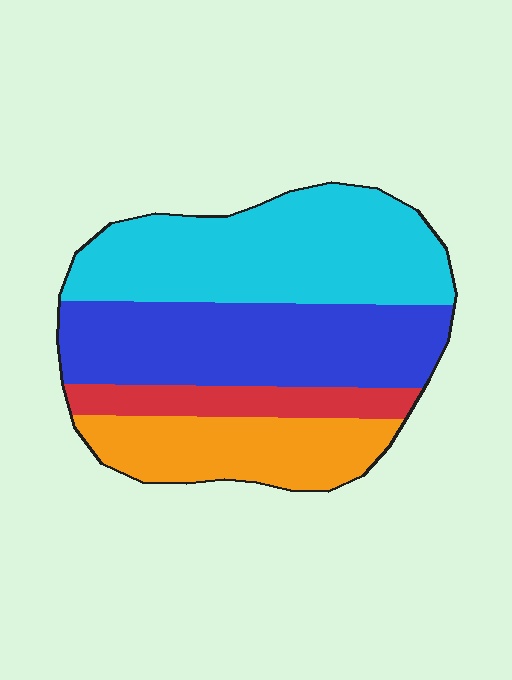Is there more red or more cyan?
Cyan.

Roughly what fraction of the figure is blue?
Blue covers 33% of the figure.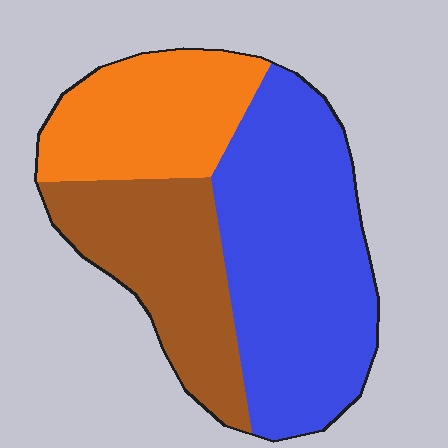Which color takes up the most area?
Blue, at roughly 50%.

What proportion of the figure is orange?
Orange covers 25% of the figure.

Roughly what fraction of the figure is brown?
Brown covers about 30% of the figure.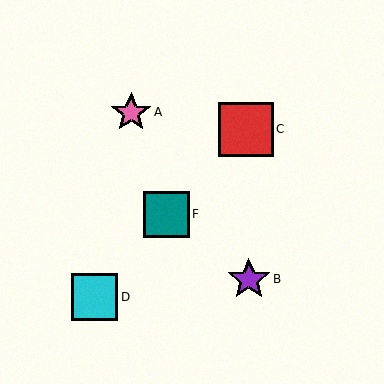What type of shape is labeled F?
Shape F is a teal square.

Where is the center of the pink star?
The center of the pink star is at (131, 112).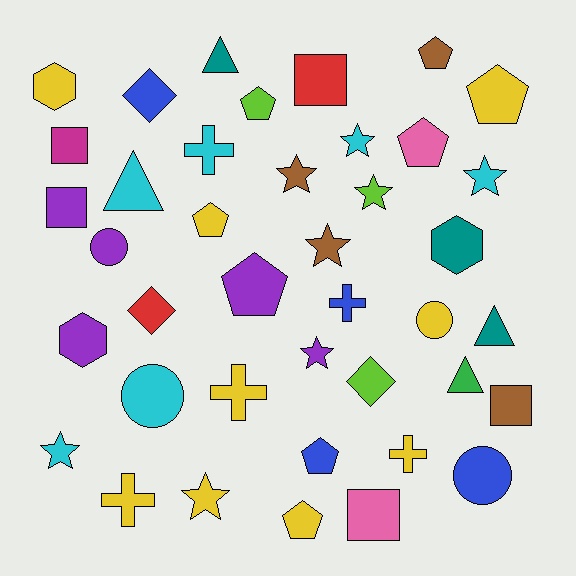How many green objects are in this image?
There is 1 green object.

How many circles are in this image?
There are 4 circles.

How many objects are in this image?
There are 40 objects.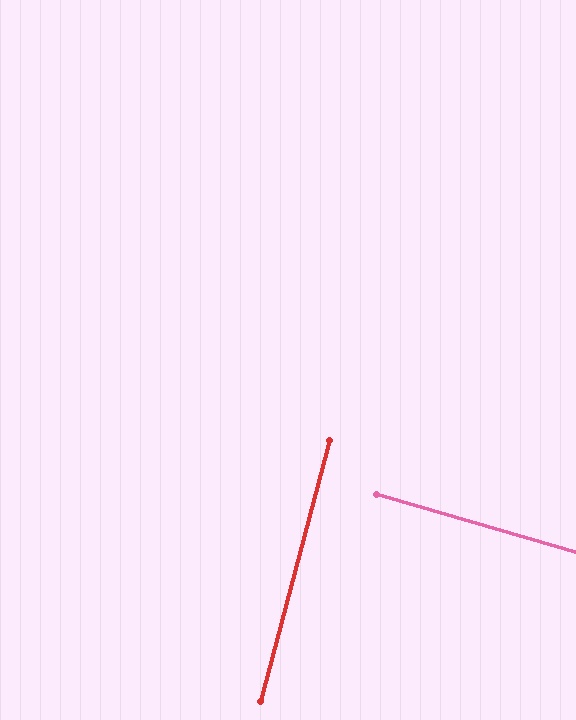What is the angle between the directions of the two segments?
Approximately 88 degrees.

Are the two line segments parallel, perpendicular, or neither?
Perpendicular — they meet at approximately 88°.